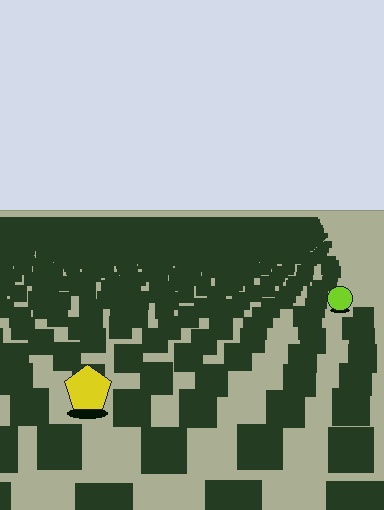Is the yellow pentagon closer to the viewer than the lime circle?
Yes. The yellow pentagon is closer — you can tell from the texture gradient: the ground texture is coarser near it.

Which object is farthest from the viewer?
The lime circle is farthest from the viewer. It appears smaller and the ground texture around it is denser.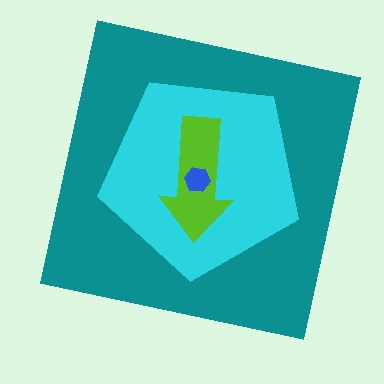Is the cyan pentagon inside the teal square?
Yes.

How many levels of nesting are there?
4.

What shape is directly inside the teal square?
The cyan pentagon.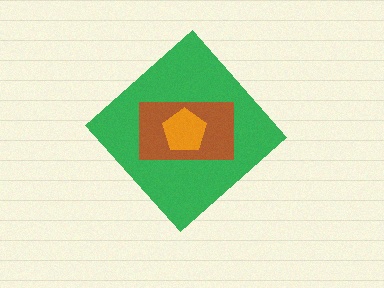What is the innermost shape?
The orange pentagon.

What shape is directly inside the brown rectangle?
The orange pentagon.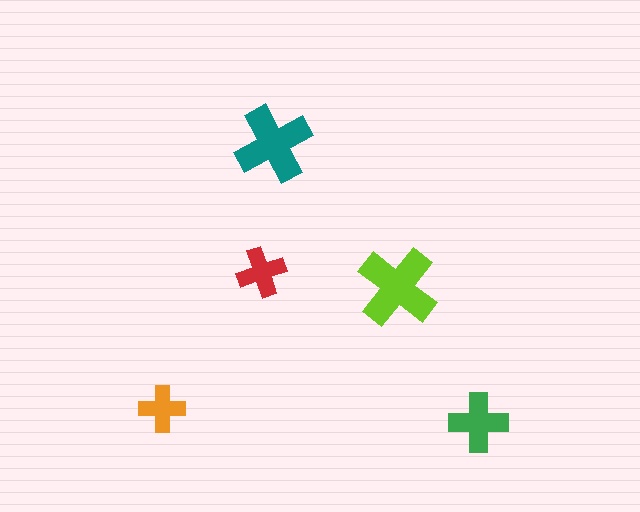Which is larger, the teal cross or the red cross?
The teal one.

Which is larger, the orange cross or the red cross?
The red one.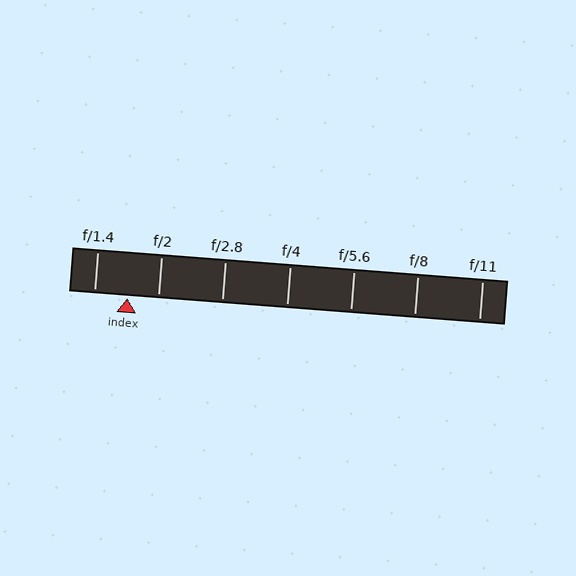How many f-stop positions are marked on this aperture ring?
There are 7 f-stop positions marked.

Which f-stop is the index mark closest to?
The index mark is closest to f/2.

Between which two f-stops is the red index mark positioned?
The index mark is between f/1.4 and f/2.